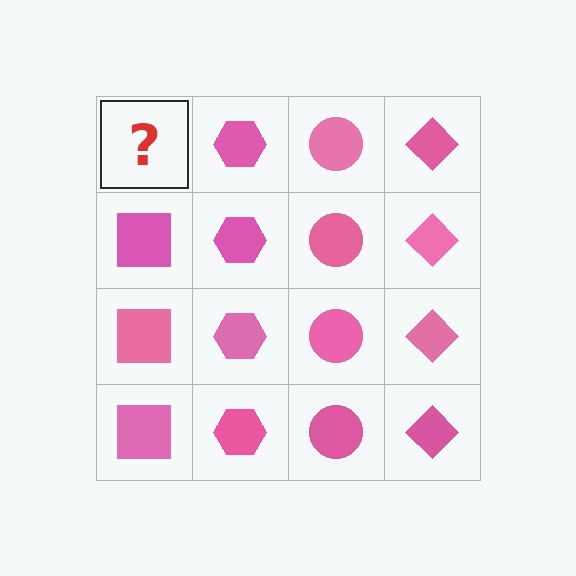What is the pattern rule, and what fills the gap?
The rule is that each column has a consistent shape. The gap should be filled with a pink square.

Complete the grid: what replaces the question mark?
The question mark should be replaced with a pink square.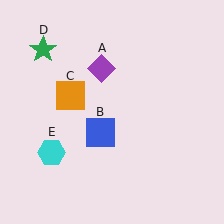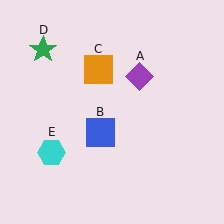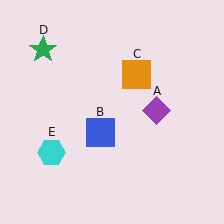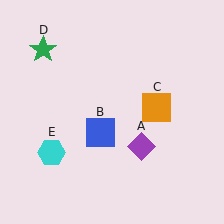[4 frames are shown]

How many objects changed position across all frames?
2 objects changed position: purple diamond (object A), orange square (object C).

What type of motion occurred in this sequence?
The purple diamond (object A), orange square (object C) rotated clockwise around the center of the scene.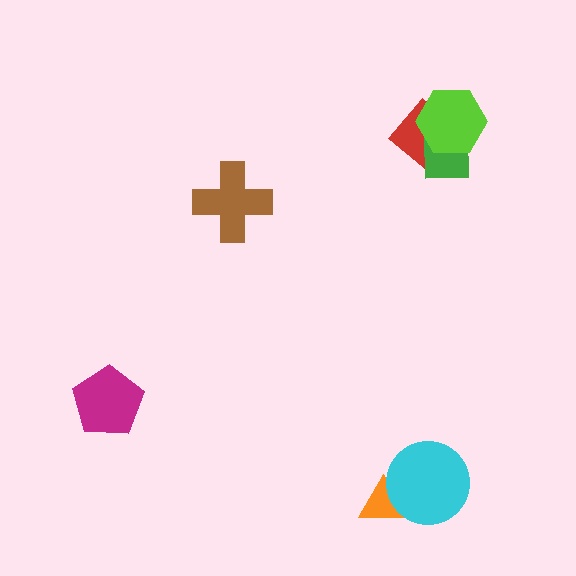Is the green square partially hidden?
Yes, it is partially covered by another shape.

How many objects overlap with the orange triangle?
1 object overlaps with the orange triangle.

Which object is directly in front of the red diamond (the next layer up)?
The green square is directly in front of the red diamond.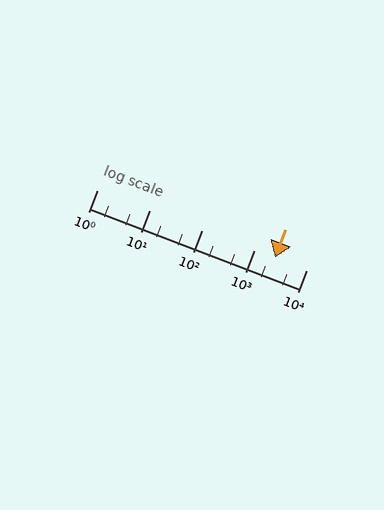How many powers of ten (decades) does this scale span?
The scale spans 4 decades, from 1 to 10000.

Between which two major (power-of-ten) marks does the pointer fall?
The pointer is between 1000 and 10000.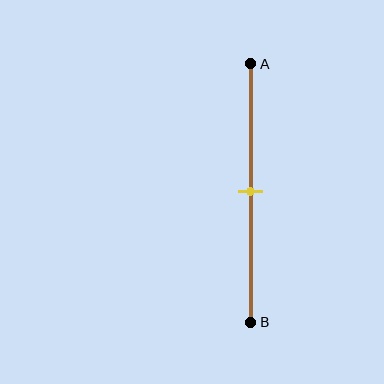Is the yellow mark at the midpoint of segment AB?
Yes, the mark is approximately at the midpoint.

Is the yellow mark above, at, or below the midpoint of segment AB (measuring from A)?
The yellow mark is approximately at the midpoint of segment AB.